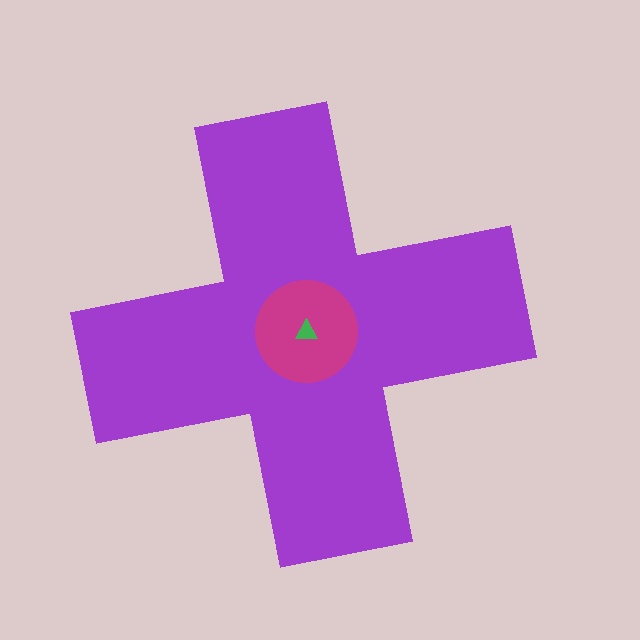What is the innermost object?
The green triangle.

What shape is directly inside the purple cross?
The magenta circle.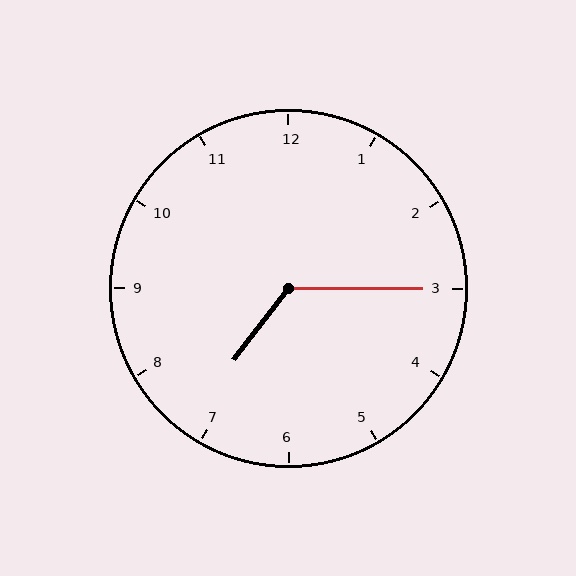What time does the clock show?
7:15.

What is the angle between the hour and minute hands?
Approximately 128 degrees.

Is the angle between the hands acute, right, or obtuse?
It is obtuse.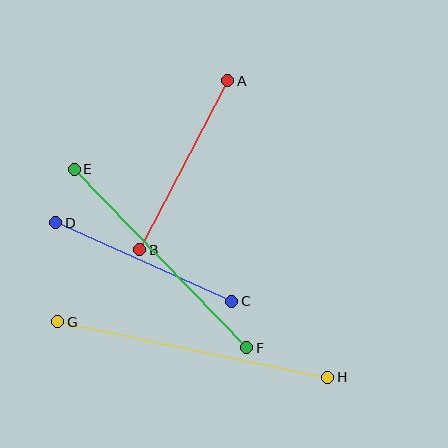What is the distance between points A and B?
The distance is approximately 191 pixels.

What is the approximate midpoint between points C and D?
The midpoint is at approximately (144, 262) pixels.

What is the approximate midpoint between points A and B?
The midpoint is at approximately (184, 165) pixels.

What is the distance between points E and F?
The distance is approximately 248 pixels.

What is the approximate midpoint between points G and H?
The midpoint is at approximately (193, 350) pixels.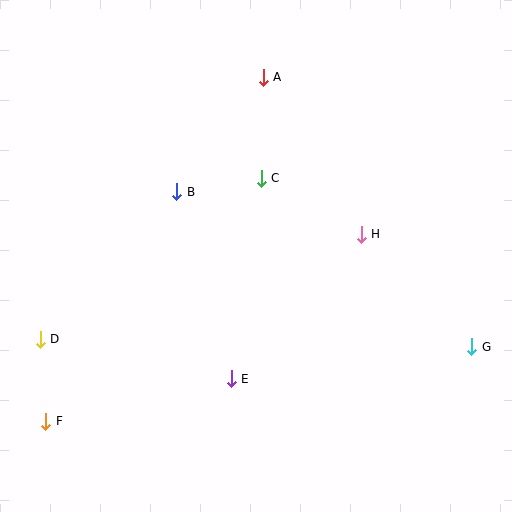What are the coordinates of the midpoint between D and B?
The midpoint between D and B is at (109, 265).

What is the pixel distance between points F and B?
The distance between F and B is 264 pixels.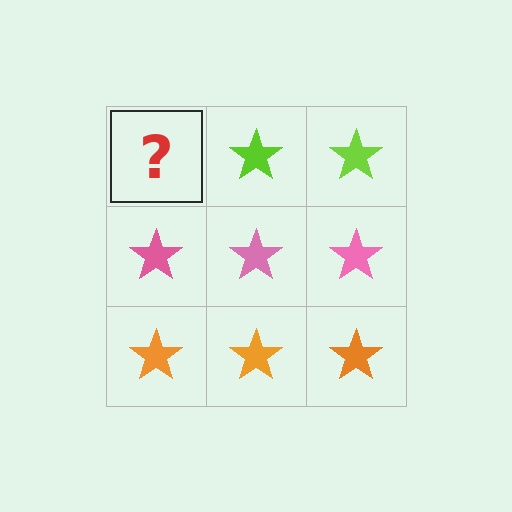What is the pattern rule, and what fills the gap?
The rule is that each row has a consistent color. The gap should be filled with a lime star.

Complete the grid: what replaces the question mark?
The question mark should be replaced with a lime star.